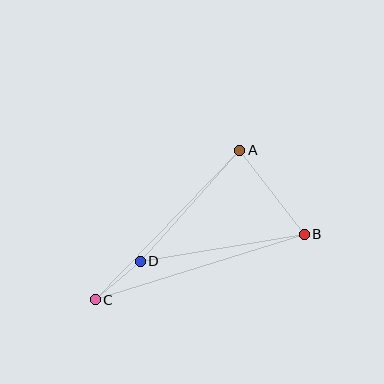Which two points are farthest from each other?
Points B and C are farthest from each other.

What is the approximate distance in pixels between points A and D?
The distance between A and D is approximately 149 pixels.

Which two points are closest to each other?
Points C and D are closest to each other.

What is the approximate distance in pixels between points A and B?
The distance between A and B is approximately 106 pixels.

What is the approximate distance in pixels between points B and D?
The distance between B and D is approximately 166 pixels.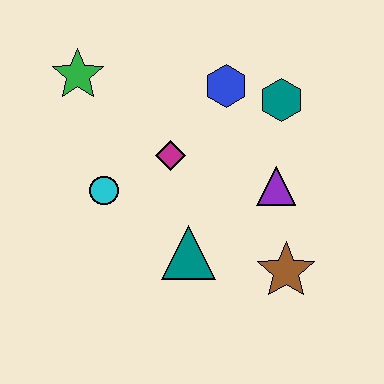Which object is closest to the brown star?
The purple triangle is closest to the brown star.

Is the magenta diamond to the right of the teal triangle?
No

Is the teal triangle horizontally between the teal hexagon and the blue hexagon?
No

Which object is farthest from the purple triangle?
The green star is farthest from the purple triangle.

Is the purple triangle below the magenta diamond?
Yes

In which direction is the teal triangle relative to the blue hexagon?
The teal triangle is below the blue hexagon.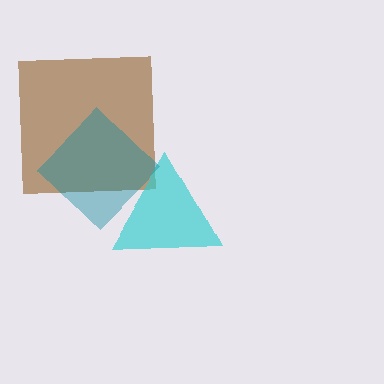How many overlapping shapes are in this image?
There are 3 overlapping shapes in the image.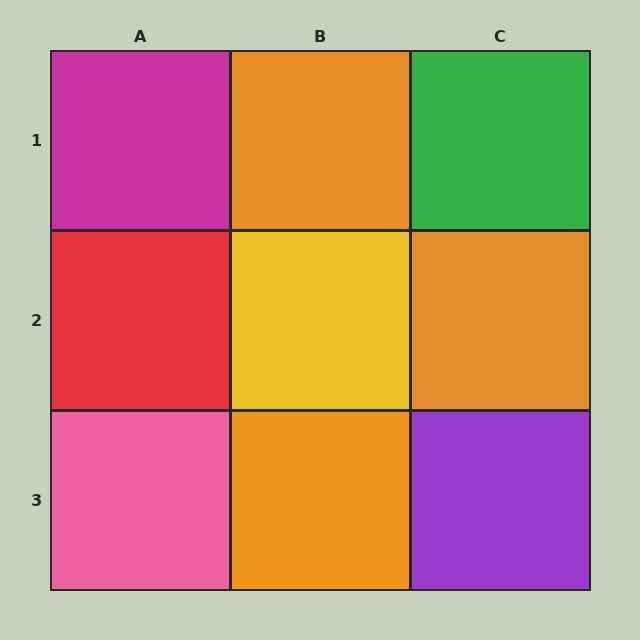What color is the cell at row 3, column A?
Pink.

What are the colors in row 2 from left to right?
Red, yellow, orange.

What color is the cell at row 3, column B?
Orange.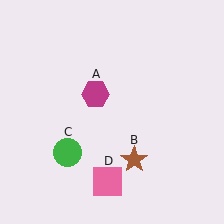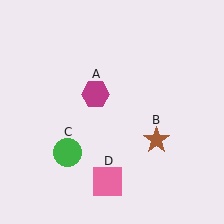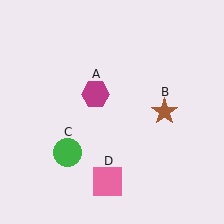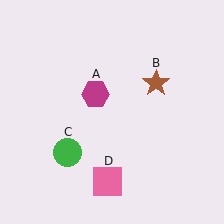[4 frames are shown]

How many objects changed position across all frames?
1 object changed position: brown star (object B).